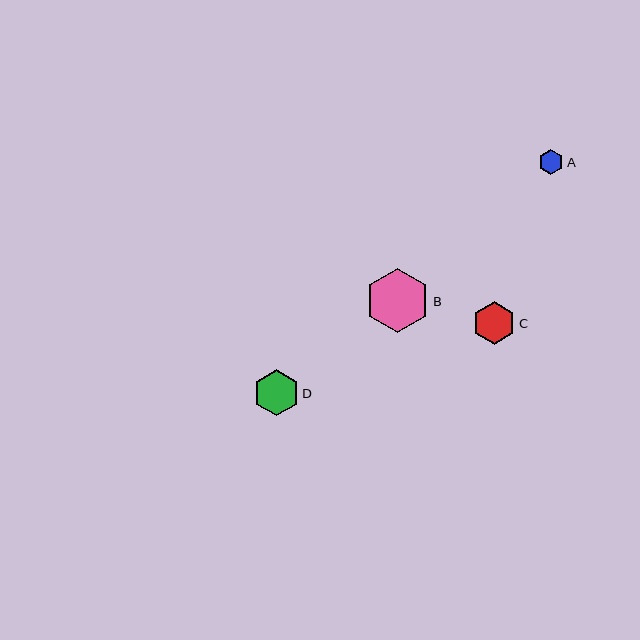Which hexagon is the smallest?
Hexagon A is the smallest with a size of approximately 25 pixels.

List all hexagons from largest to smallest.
From largest to smallest: B, D, C, A.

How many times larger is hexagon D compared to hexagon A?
Hexagon D is approximately 1.8 times the size of hexagon A.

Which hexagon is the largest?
Hexagon B is the largest with a size of approximately 64 pixels.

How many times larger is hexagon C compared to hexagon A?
Hexagon C is approximately 1.7 times the size of hexagon A.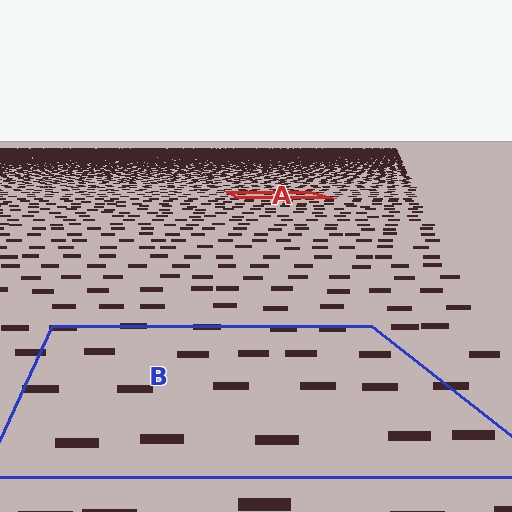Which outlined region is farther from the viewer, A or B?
Region A is farther from the viewer — the texture elements inside it appear smaller and more densely packed.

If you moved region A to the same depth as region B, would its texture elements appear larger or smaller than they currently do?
They would appear larger. At a closer depth, the same texture elements are projected at a bigger on-screen size.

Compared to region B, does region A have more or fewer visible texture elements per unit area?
Region A has more texture elements per unit area — they are packed more densely because it is farther away.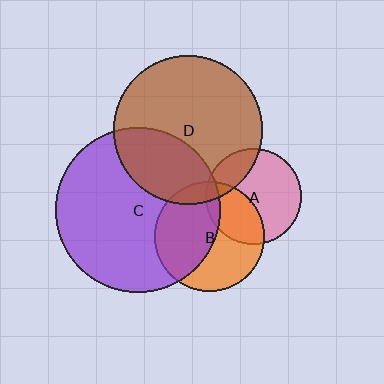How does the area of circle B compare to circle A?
Approximately 1.3 times.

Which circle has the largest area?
Circle C (purple).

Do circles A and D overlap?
Yes.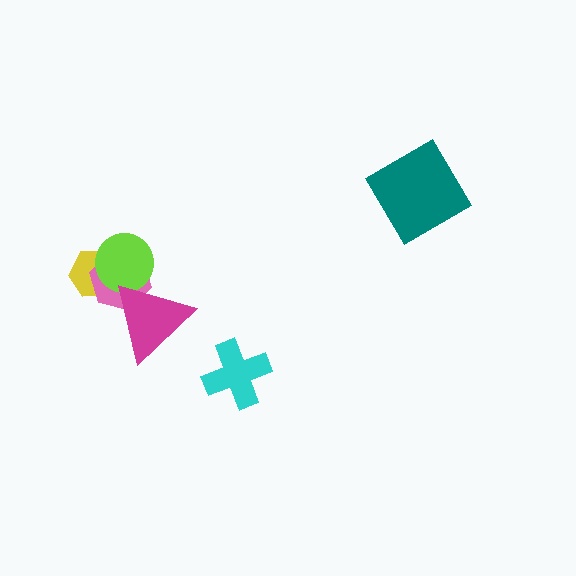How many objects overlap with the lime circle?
3 objects overlap with the lime circle.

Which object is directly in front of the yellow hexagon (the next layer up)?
The pink hexagon is directly in front of the yellow hexagon.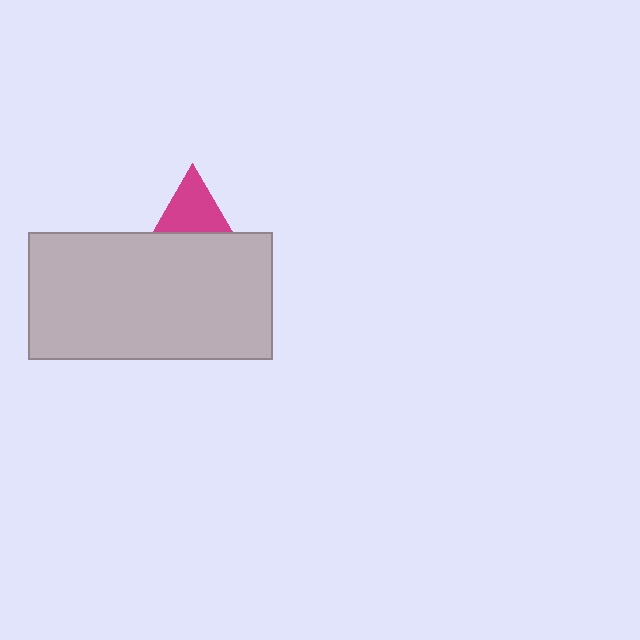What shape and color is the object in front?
The object in front is a light gray rectangle.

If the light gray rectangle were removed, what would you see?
You would see the complete magenta triangle.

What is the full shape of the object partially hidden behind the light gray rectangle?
The partially hidden object is a magenta triangle.